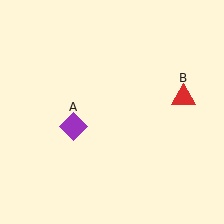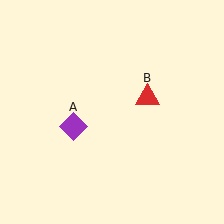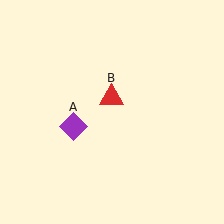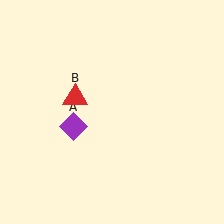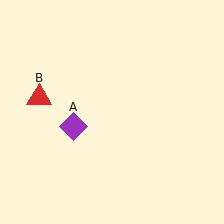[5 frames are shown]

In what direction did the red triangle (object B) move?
The red triangle (object B) moved left.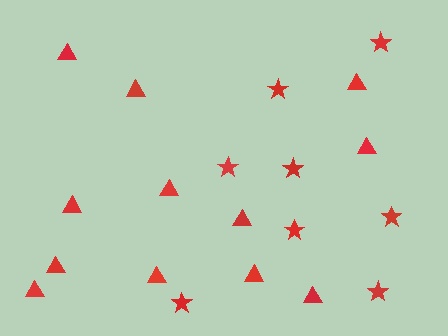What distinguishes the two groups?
There are 2 groups: one group of triangles (12) and one group of stars (8).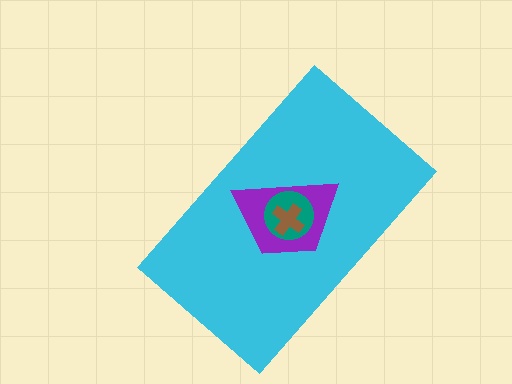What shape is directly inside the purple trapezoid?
The teal circle.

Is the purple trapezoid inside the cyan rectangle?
Yes.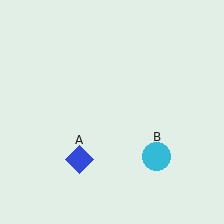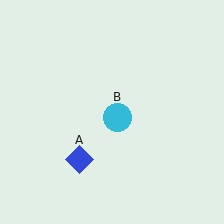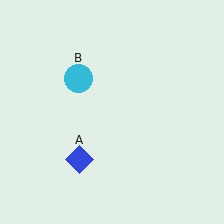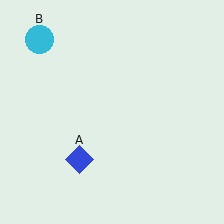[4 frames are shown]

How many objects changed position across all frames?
1 object changed position: cyan circle (object B).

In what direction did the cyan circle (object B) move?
The cyan circle (object B) moved up and to the left.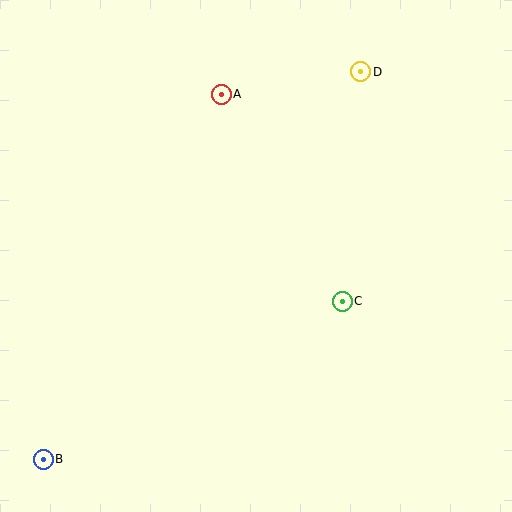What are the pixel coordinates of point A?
Point A is at (221, 94).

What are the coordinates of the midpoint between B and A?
The midpoint between B and A is at (132, 277).